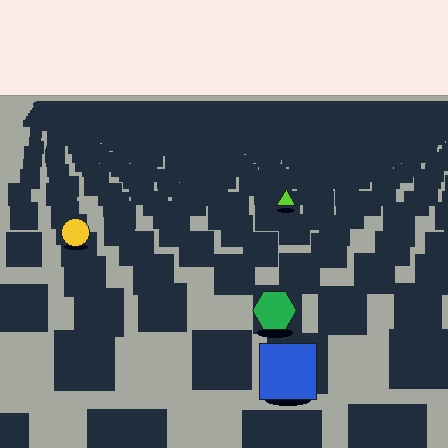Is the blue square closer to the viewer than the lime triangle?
Yes. The blue square is closer — you can tell from the texture gradient: the ground texture is coarser near it.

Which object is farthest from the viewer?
The lime triangle is farthest from the viewer. It appears smaller and the ground texture around it is denser.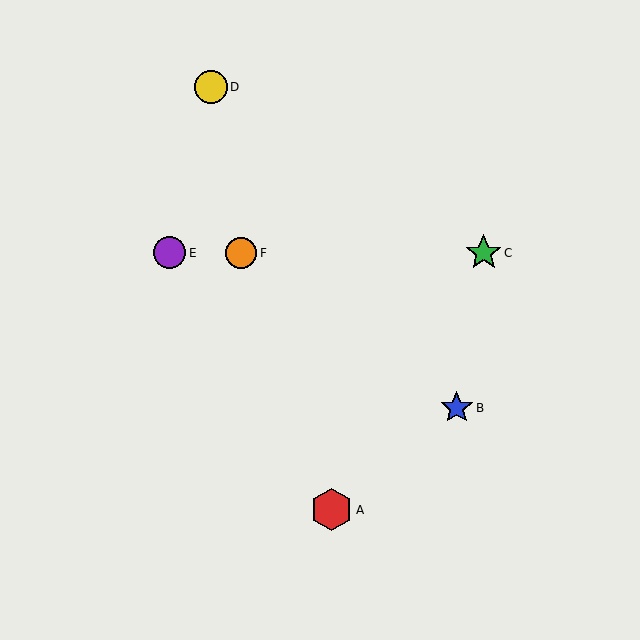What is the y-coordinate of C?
Object C is at y≈253.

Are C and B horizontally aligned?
No, C is at y≈253 and B is at y≈408.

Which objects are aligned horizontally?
Objects C, E, F are aligned horizontally.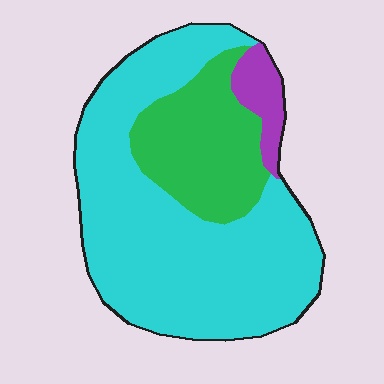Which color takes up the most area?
Cyan, at roughly 70%.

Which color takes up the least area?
Purple, at roughly 5%.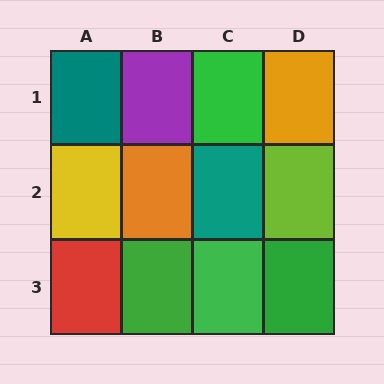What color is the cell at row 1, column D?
Orange.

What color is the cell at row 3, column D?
Green.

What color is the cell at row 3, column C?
Green.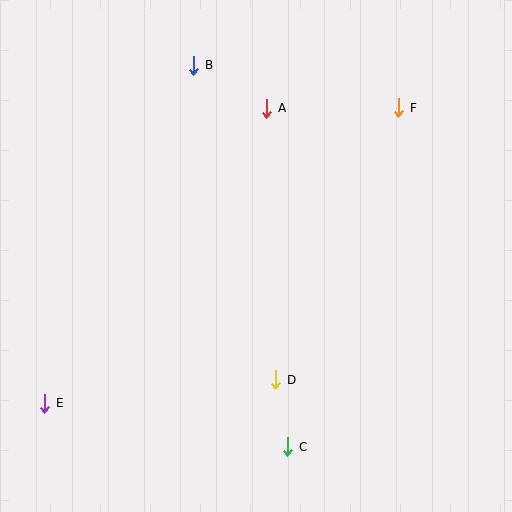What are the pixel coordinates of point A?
Point A is at (267, 108).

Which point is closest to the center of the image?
Point D at (276, 380) is closest to the center.